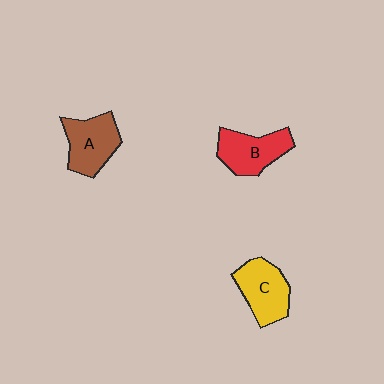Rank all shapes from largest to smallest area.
From largest to smallest: A (brown), C (yellow), B (red).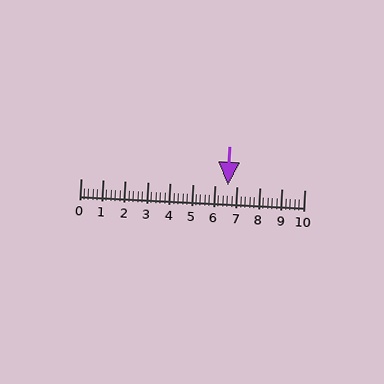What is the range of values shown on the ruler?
The ruler shows values from 0 to 10.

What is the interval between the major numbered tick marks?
The major tick marks are spaced 1 units apart.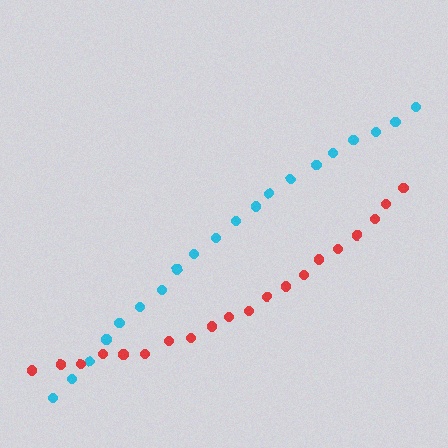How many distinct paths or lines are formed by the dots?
There are 2 distinct paths.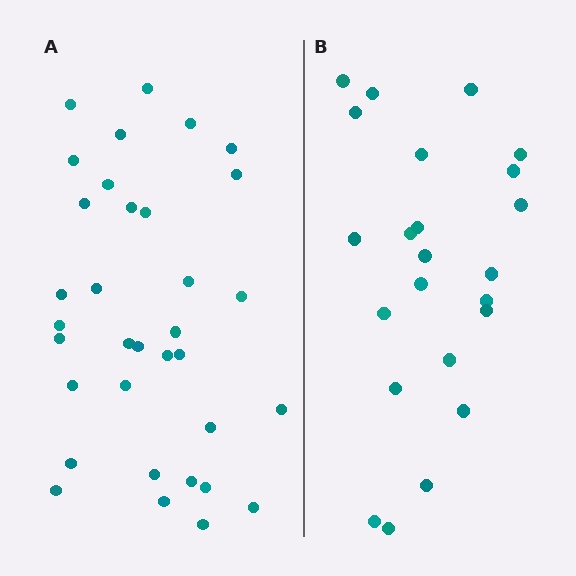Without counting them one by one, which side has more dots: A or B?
Region A (the left region) has more dots.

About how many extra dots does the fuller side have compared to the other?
Region A has roughly 12 or so more dots than region B.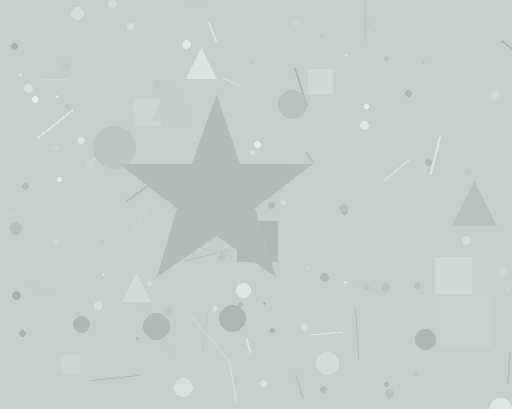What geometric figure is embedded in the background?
A star is embedded in the background.